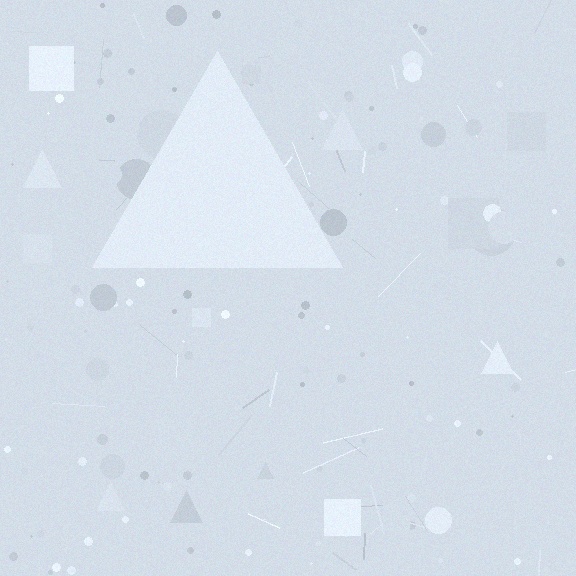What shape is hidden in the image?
A triangle is hidden in the image.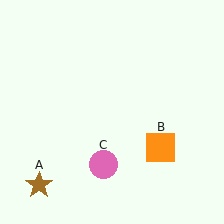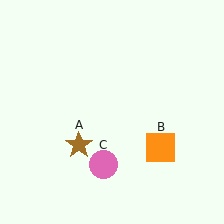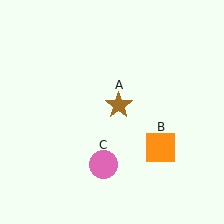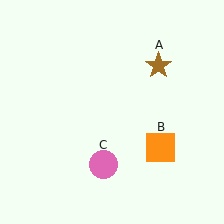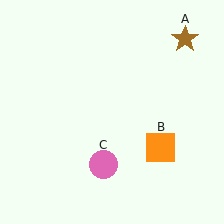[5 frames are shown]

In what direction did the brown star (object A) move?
The brown star (object A) moved up and to the right.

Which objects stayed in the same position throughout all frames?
Orange square (object B) and pink circle (object C) remained stationary.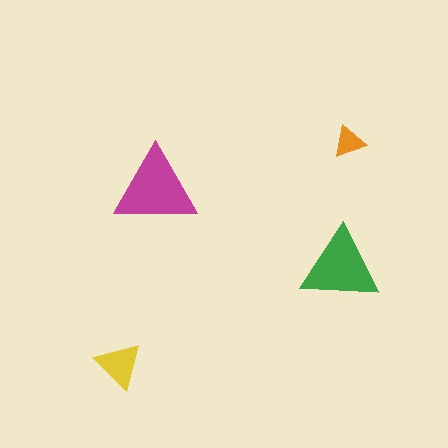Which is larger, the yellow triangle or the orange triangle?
The yellow one.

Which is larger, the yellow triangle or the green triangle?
The green one.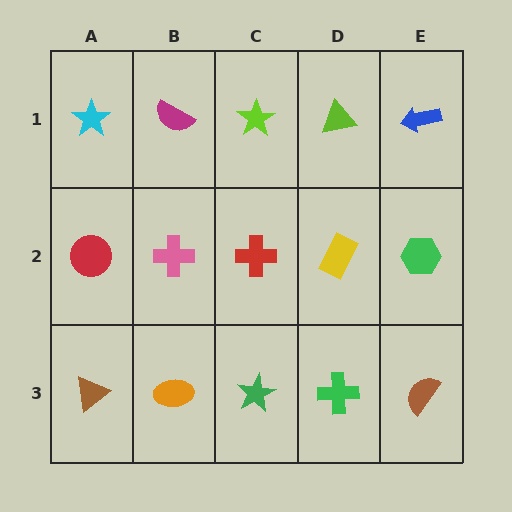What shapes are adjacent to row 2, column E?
A blue arrow (row 1, column E), a brown semicircle (row 3, column E), a yellow rectangle (row 2, column D).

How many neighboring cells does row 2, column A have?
3.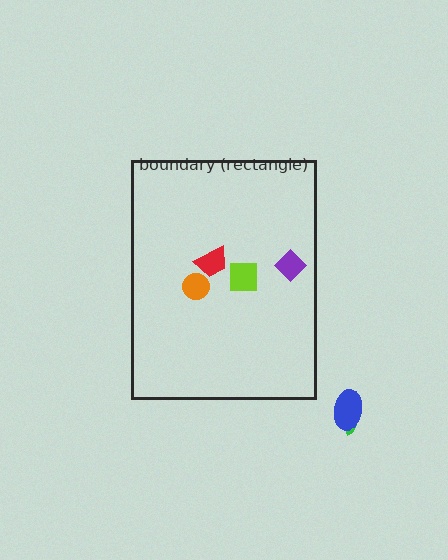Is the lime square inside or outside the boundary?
Inside.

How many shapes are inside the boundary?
4 inside, 2 outside.